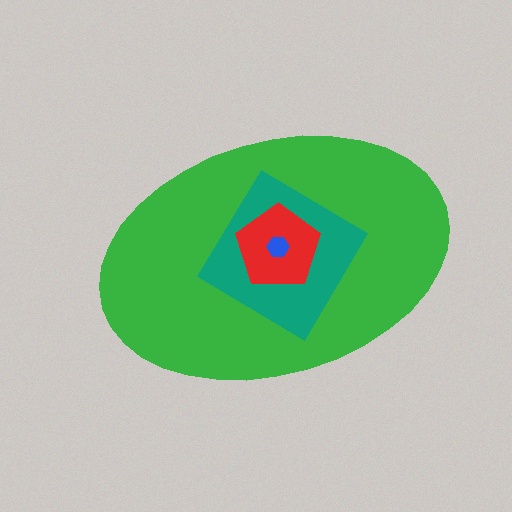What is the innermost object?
The blue hexagon.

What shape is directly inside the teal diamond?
The red pentagon.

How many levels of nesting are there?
4.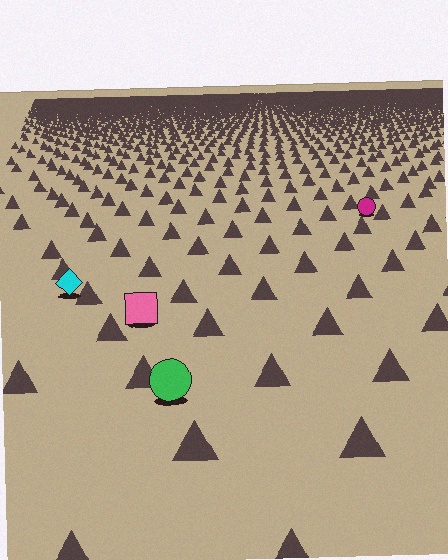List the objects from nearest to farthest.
From nearest to farthest: the green circle, the pink square, the cyan diamond, the magenta circle.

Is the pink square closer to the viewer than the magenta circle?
Yes. The pink square is closer — you can tell from the texture gradient: the ground texture is coarser near it.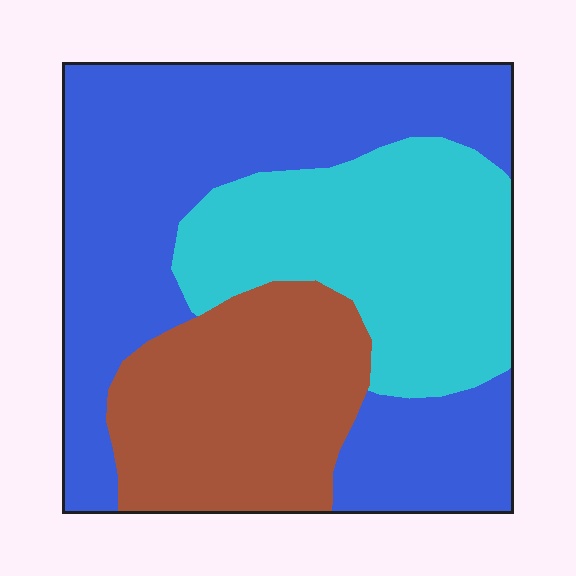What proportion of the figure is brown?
Brown takes up about one quarter (1/4) of the figure.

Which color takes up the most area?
Blue, at roughly 50%.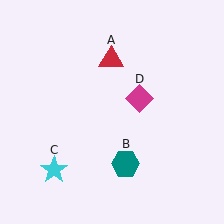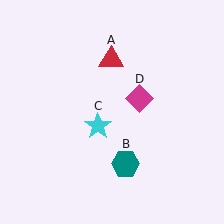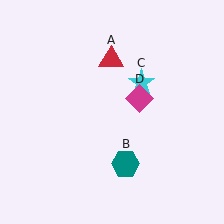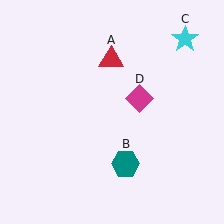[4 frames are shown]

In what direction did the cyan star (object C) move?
The cyan star (object C) moved up and to the right.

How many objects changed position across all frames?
1 object changed position: cyan star (object C).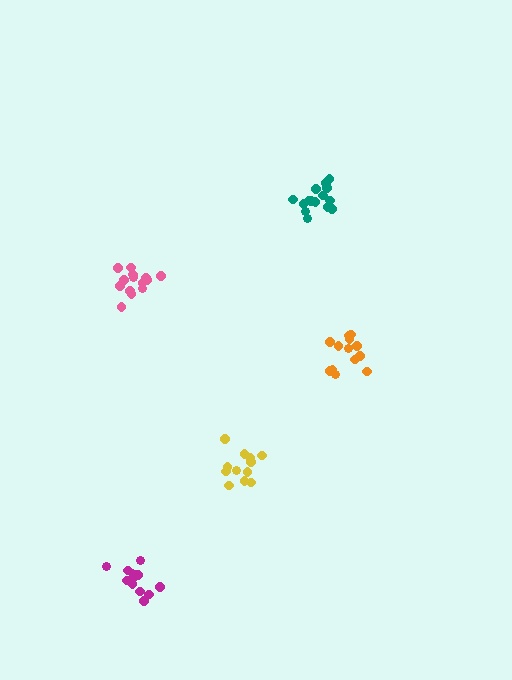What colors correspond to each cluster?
The clusters are colored: orange, yellow, pink, teal, magenta.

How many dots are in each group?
Group 1: 13 dots, Group 2: 12 dots, Group 3: 15 dots, Group 4: 15 dots, Group 5: 12 dots (67 total).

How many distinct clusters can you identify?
There are 5 distinct clusters.